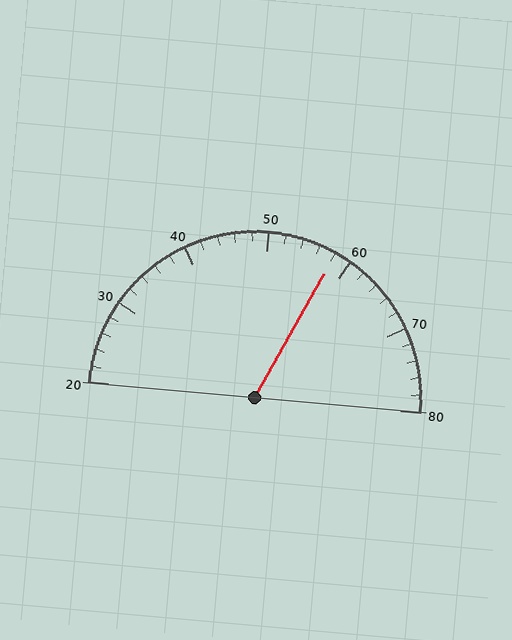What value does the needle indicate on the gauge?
The needle indicates approximately 58.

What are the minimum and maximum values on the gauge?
The gauge ranges from 20 to 80.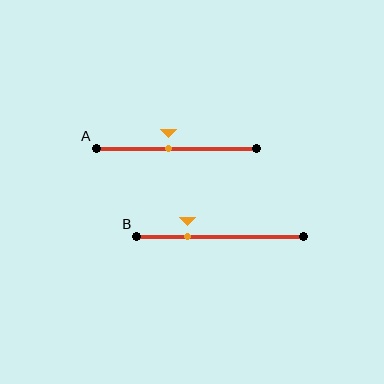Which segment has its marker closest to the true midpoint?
Segment A has its marker closest to the true midpoint.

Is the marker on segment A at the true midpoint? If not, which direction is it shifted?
No, the marker on segment A is shifted to the left by about 5% of the segment length.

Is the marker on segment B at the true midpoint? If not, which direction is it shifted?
No, the marker on segment B is shifted to the left by about 20% of the segment length.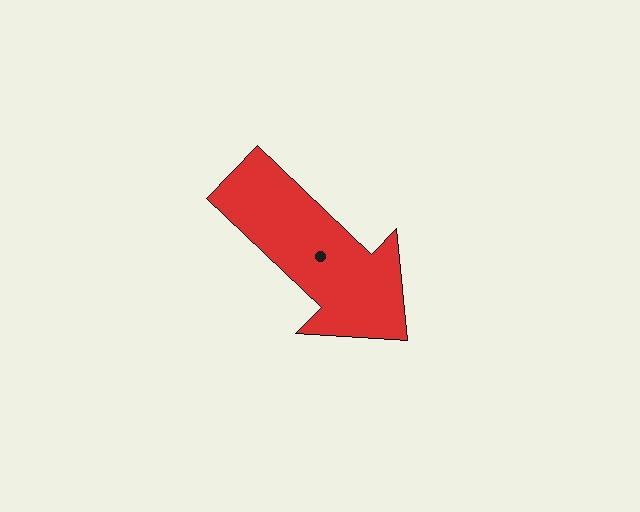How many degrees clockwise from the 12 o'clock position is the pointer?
Approximately 134 degrees.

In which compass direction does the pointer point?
Southeast.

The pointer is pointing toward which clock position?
Roughly 4 o'clock.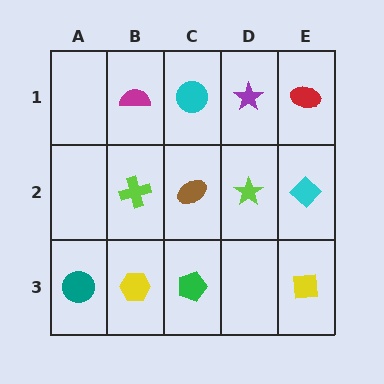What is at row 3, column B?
A yellow hexagon.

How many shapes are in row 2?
4 shapes.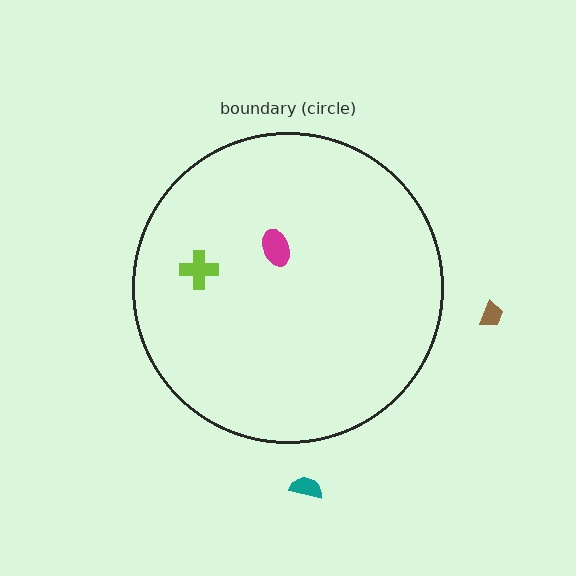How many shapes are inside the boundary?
2 inside, 2 outside.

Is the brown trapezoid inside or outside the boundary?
Outside.